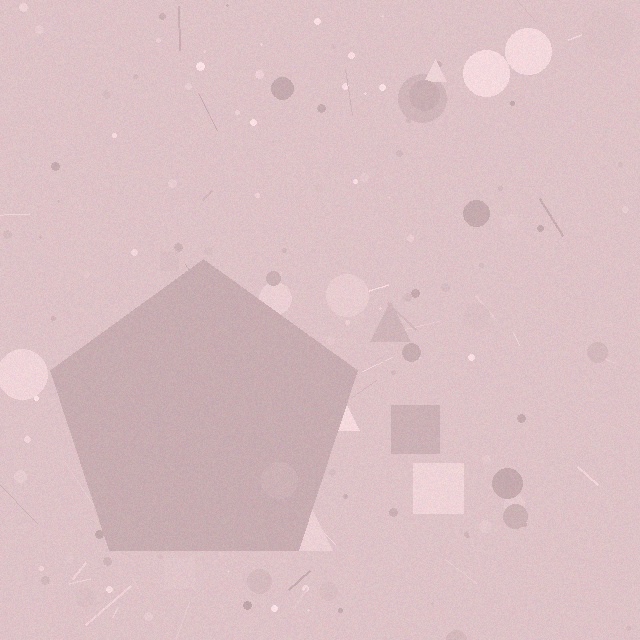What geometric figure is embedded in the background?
A pentagon is embedded in the background.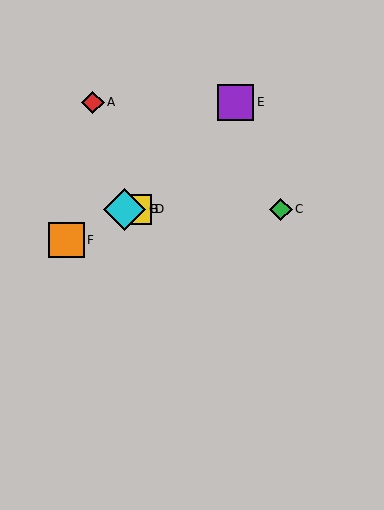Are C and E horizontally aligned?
No, C is at y≈210 and E is at y≈102.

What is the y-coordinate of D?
Object D is at y≈210.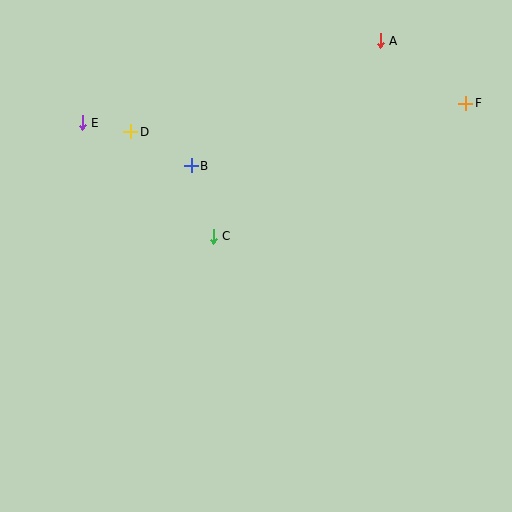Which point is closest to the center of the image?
Point C at (213, 236) is closest to the center.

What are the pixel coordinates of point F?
Point F is at (466, 103).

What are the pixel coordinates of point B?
Point B is at (191, 166).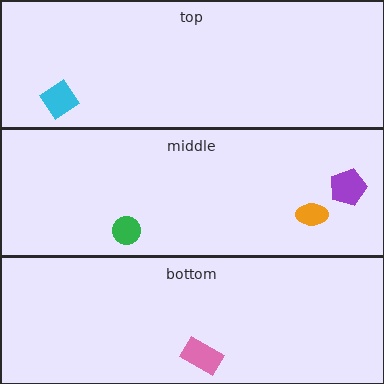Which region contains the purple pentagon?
The middle region.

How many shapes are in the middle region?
3.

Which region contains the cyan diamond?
The top region.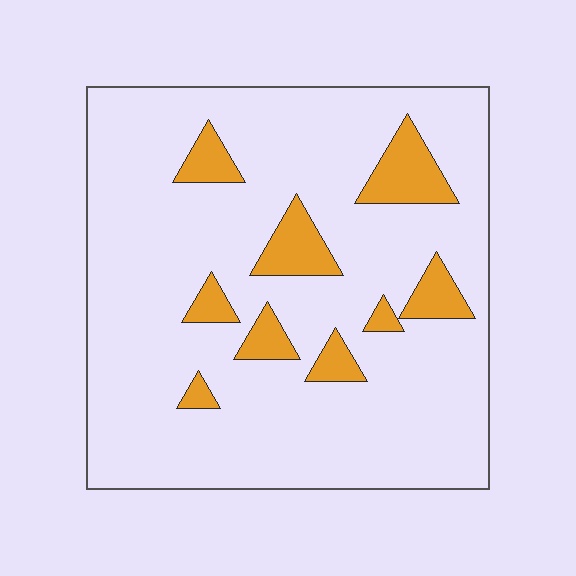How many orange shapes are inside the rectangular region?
9.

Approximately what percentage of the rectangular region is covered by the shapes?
Approximately 15%.